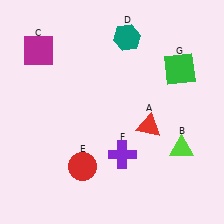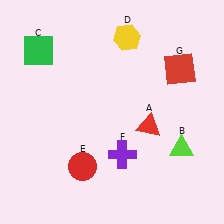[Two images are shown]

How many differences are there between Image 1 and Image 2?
There are 3 differences between the two images.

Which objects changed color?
C changed from magenta to green. D changed from teal to yellow. G changed from green to red.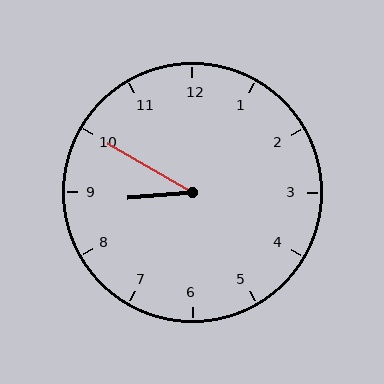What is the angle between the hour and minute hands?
Approximately 35 degrees.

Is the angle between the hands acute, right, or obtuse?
It is acute.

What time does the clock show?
8:50.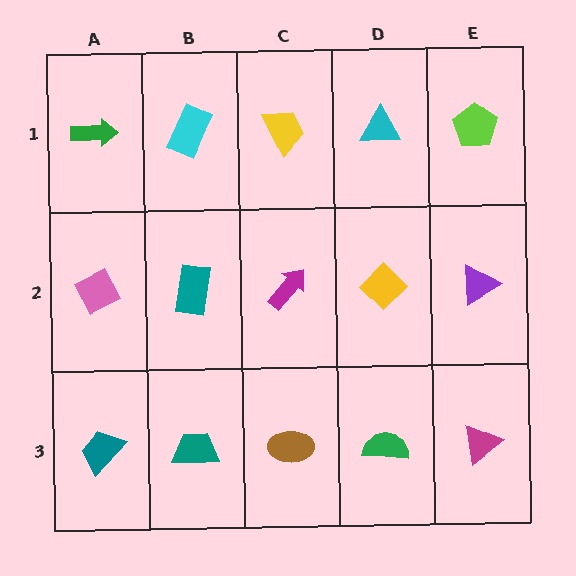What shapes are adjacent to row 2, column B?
A cyan rectangle (row 1, column B), a teal trapezoid (row 3, column B), a pink diamond (row 2, column A), a magenta arrow (row 2, column C).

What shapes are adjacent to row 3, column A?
A pink diamond (row 2, column A), a teal trapezoid (row 3, column B).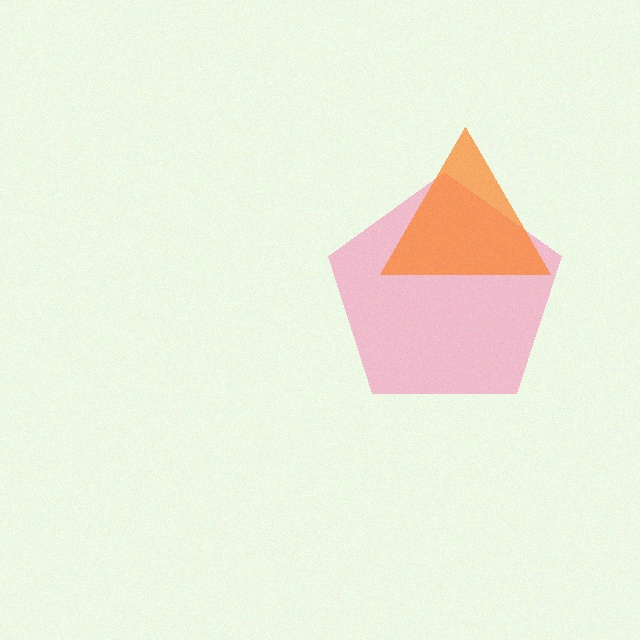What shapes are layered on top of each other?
The layered shapes are: a pink pentagon, an orange triangle.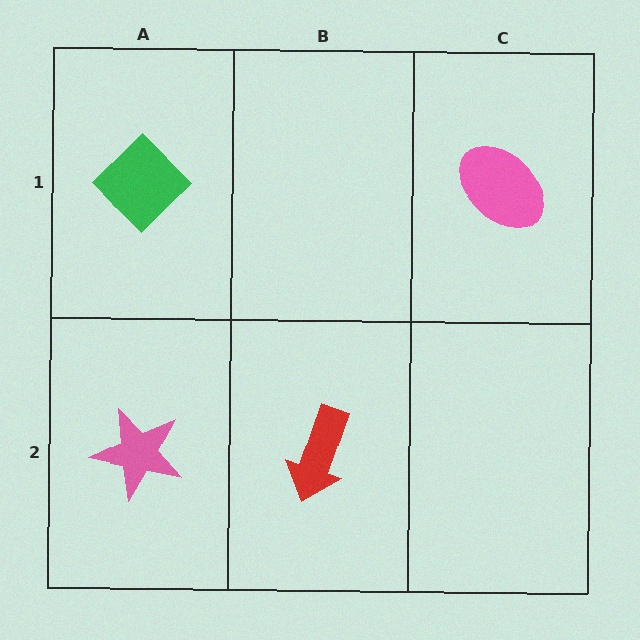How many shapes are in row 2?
2 shapes.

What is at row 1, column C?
A pink ellipse.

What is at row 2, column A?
A pink star.